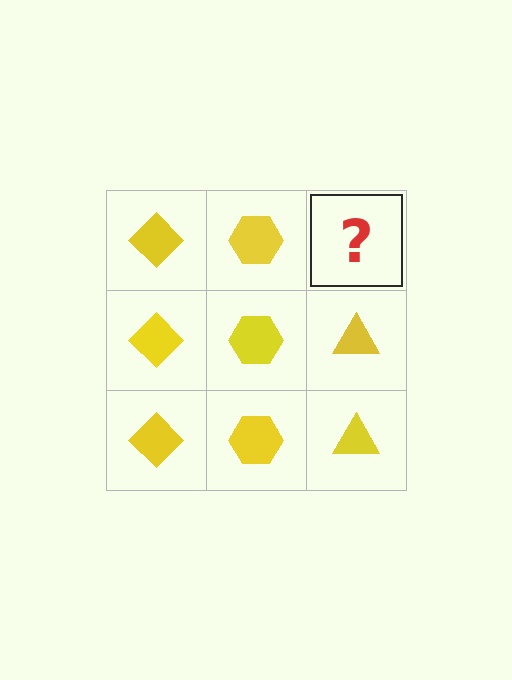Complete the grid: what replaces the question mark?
The question mark should be replaced with a yellow triangle.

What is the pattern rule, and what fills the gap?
The rule is that each column has a consistent shape. The gap should be filled with a yellow triangle.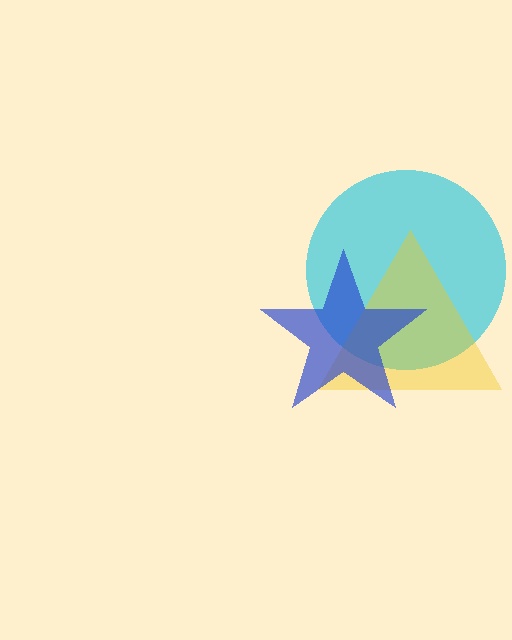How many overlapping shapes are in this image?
There are 3 overlapping shapes in the image.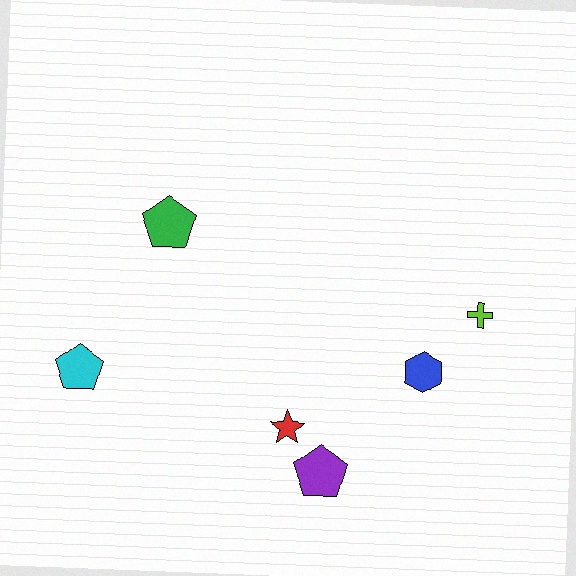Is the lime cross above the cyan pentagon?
Yes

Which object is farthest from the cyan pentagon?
The lime cross is farthest from the cyan pentagon.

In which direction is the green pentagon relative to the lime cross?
The green pentagon is to the left of the lime cross.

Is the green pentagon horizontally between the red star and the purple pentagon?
No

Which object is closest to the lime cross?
The blue hexagon is closest to the lime cross.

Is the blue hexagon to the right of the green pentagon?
Yes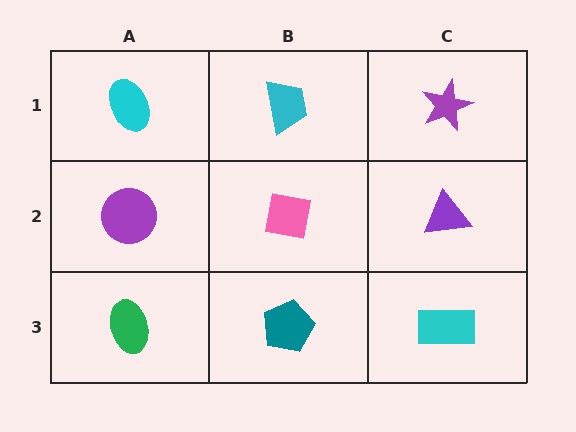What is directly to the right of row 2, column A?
A pink square.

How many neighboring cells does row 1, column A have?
2.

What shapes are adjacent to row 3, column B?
A pink square (row 2, column B), a green ellipse (row 3, column A), a cyan rectangle (row 3, column C).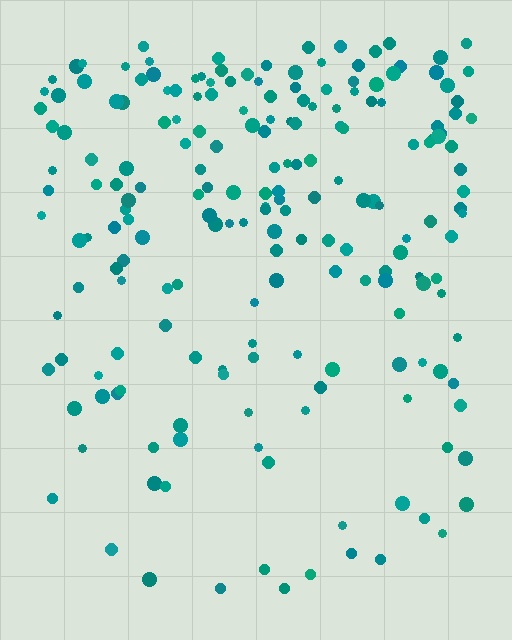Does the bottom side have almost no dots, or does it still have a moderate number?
Still a moderate number, just noticeably fewer than the top.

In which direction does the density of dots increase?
From bottom to top, with the top side densest.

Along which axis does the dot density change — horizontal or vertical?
Vertical.